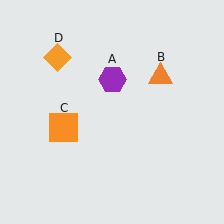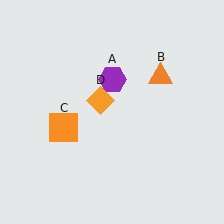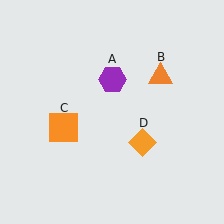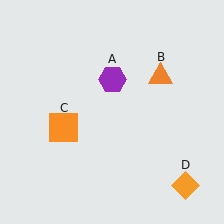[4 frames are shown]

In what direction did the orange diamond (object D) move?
The orange diamond (object D) moved down and to the right.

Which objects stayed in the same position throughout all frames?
Purple hexagon (object A) and orange triangle (object B) and orange square (object C) remained stationary.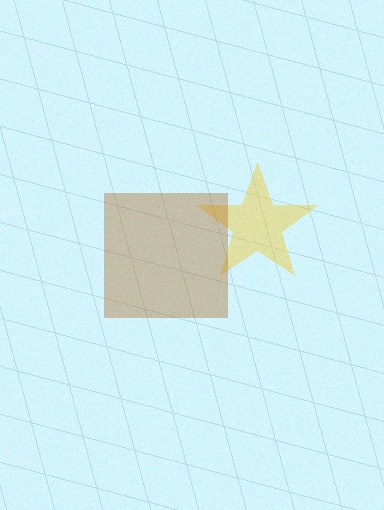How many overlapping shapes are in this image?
There are 2 overlapping shapes in the image.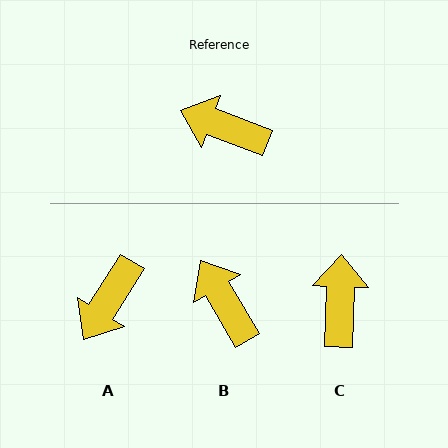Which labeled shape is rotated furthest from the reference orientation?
A, about 79 degrees away.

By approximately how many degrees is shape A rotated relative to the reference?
Approximately 79 degrees counter-clockwise.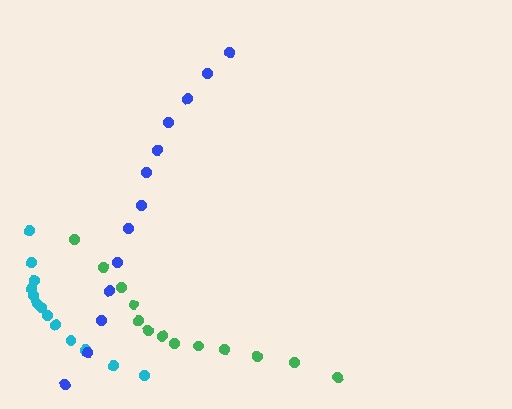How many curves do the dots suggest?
There are 3 distinct paths.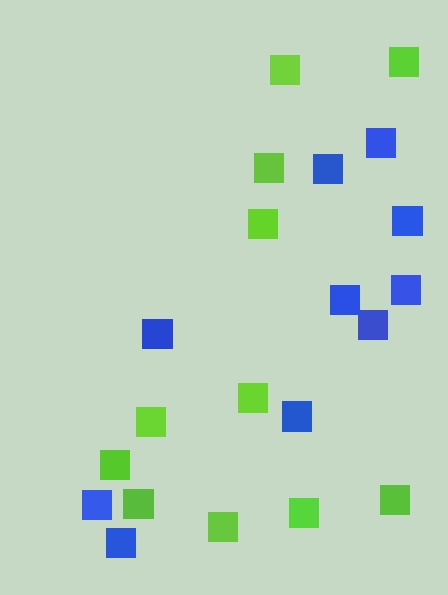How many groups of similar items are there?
There are 2 groups: one group of blue squares (10) and one group of lime squares (11).